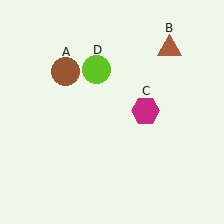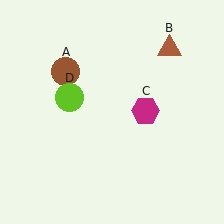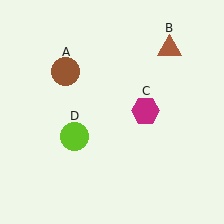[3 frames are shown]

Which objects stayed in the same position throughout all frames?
Brown circle (object A) and brown triangle (object B) and magenta hexagon (object C) remained stationary.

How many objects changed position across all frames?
1 object changed position: lime circle (object D).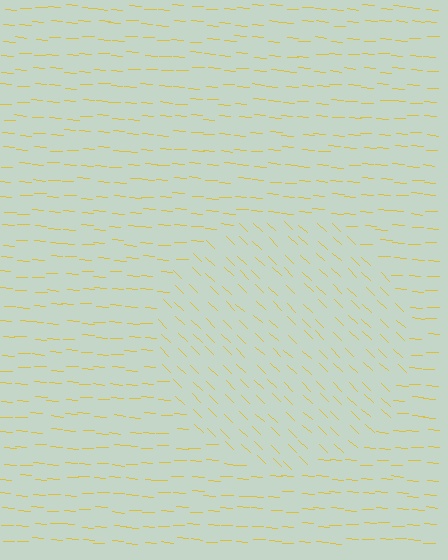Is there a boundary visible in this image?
Yes, there is a texture boundary formed by a change in line orientation.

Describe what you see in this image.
The image is filled with small yellow line segments. A circle region in the image has lines oriented differently from the surrounding lines, creating a visible texture boundary.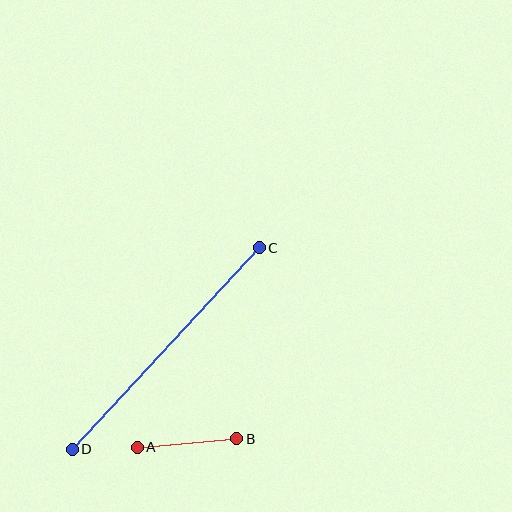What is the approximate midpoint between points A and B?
The midpoint is at approximately (187, 443) pixels.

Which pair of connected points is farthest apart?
Points C and D are farthest apart.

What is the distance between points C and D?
The distance is approximately 275 pixels.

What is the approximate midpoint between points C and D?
The midpoint is at approximately (166, 349) pixels.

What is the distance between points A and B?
The distance is approximately 100 pixels.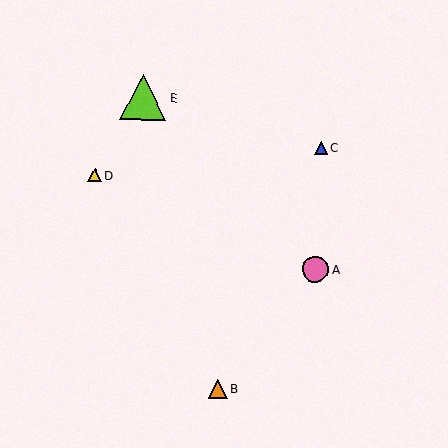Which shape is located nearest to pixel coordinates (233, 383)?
The orange triangle (labeled B) at (218, 389) is nearest to that location.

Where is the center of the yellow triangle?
The center of the yellow triangle is at (95, 175).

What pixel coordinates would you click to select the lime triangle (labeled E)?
Click at (143, 97) to select the lime triangle E.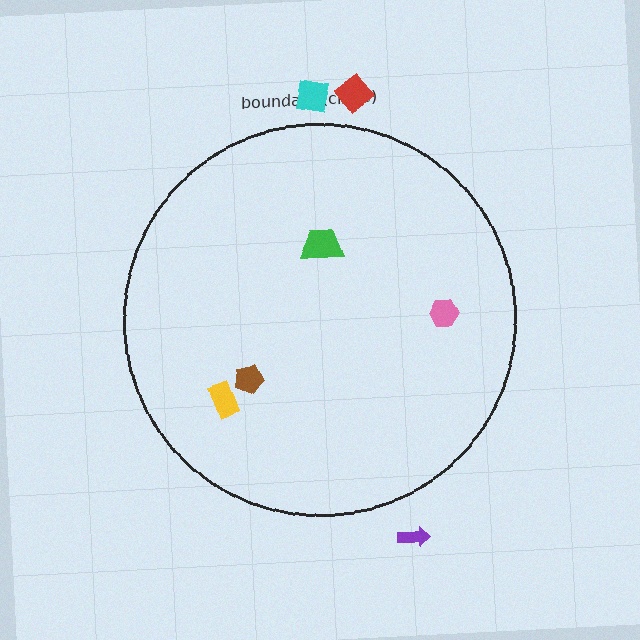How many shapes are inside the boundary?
4 inside, 3 outside.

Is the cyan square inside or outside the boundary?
Outside.